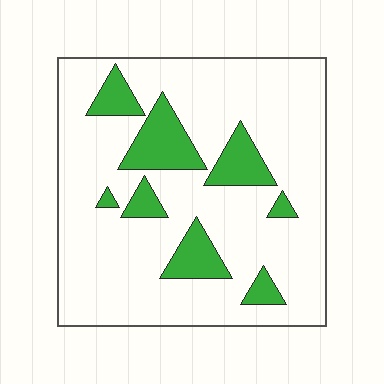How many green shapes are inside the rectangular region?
8.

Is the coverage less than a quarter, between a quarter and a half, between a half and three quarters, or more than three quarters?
Less than a quarter.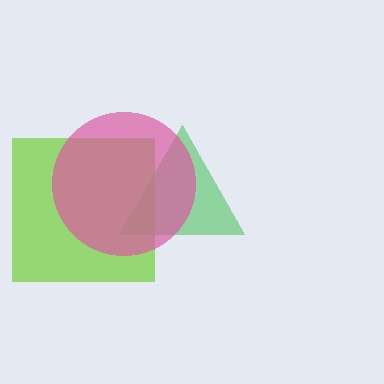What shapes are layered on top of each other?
The layered shapes are: a green triangle, a lime square, a pink circle.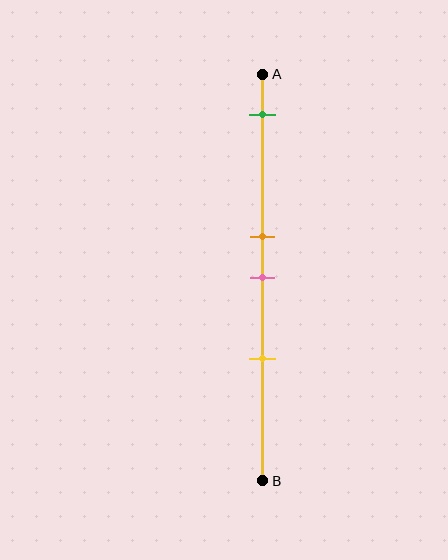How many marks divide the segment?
There are 4 marks dividing the segment.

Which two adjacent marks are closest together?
The orange and pink marks are the closest adjacent pair.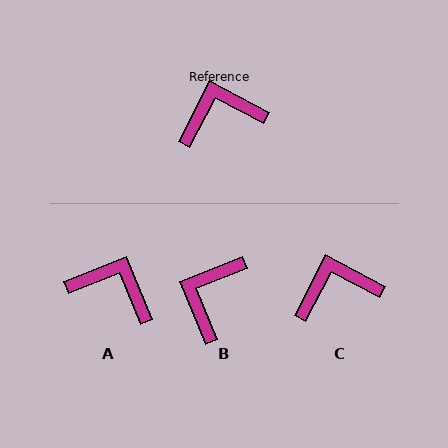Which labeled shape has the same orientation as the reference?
C.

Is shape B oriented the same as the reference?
No, it is off by about 49 degrees.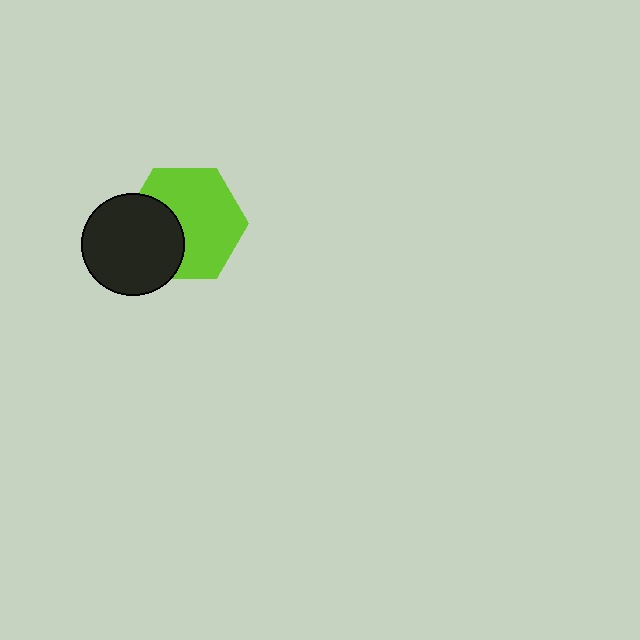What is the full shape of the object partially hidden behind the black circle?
The partially hidden object is a lime hexagon.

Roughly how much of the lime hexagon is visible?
Most of it is visible (roughly 66%).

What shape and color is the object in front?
The object in front is a black circle.